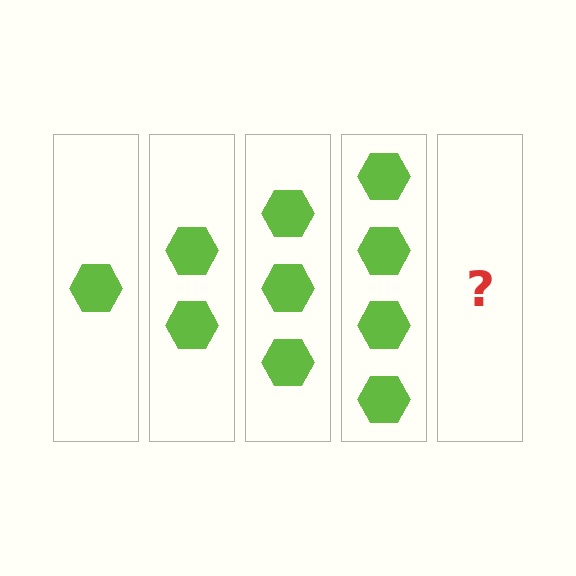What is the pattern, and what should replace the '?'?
The pattern is that each step adds one more hexagon. The '?' should be 5 hexagons.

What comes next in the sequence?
The next element should be 5 hexagons.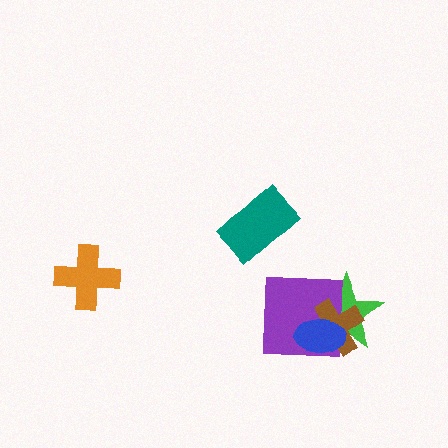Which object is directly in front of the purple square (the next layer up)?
The brown cross is directly in front of the purple square.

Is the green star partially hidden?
Yes, it is partially covered by another shape.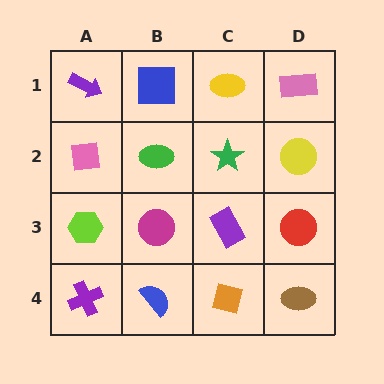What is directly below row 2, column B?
A magenta circle.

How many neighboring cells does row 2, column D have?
3.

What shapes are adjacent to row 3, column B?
A green ellipse (row 2, column B), a blue semicircle (row 4, column B), a lime hexagon (row 3, column A), a purple rectangle (row 3, column C).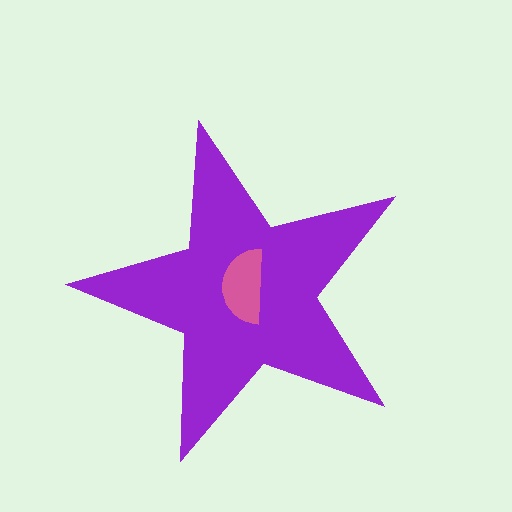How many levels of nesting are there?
2.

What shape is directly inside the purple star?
The pink semicircle.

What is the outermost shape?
The purple star.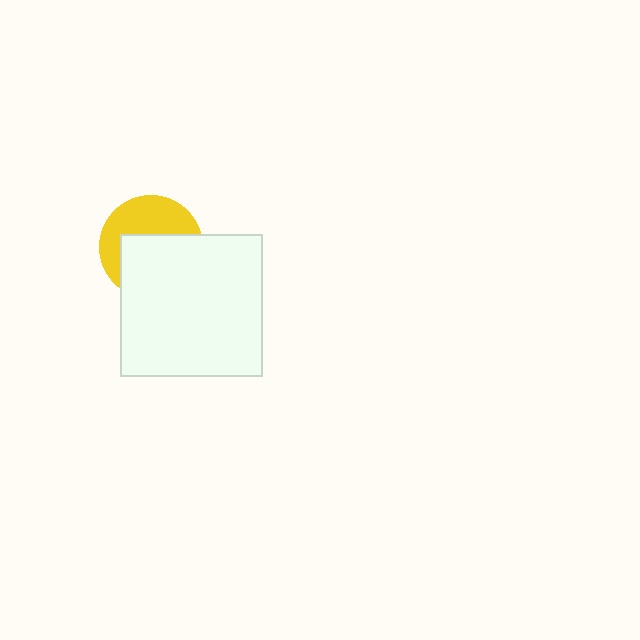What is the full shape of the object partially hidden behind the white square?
The partially hidden object is a yellow circle.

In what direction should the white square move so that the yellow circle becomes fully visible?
The white square should move down. That is the shortest direction to clear the overlap and leave the yellow circle fully visible.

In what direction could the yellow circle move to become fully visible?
The yellow circle could move up. That would shift it out from behind the white square entirely.